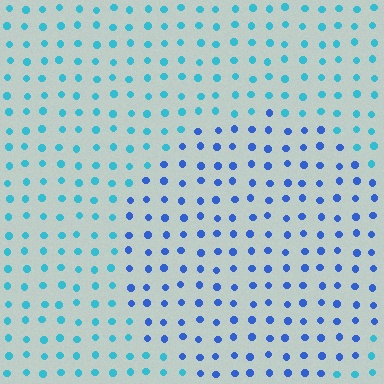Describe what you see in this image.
The image is filled with small cyan elements in a uniform arrangement. A circle-shaped region is visible where the elements are tinted to a slightly different hue, forming a subtle color boundary.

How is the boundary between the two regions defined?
The boundary is defined purely by a slight shift in hue (about 35 degrees). Spacing, size, and orientation are identical on both sides.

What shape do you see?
I see a circle.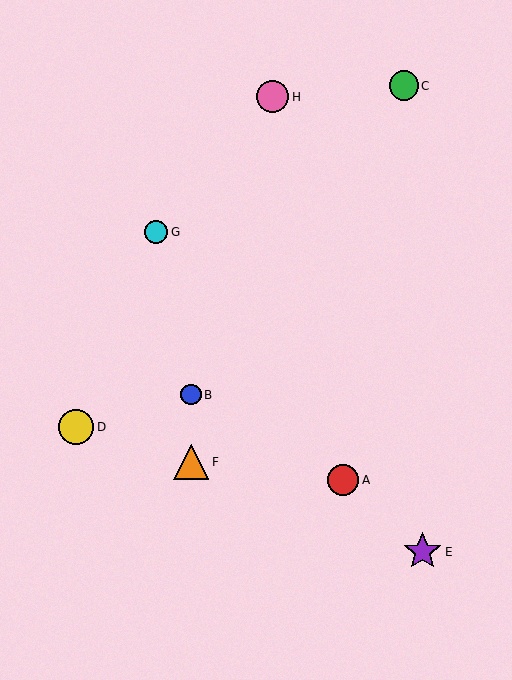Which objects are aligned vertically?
Objects B, F are aligned vertically.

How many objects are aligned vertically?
2 objects (B, F) are aligned vertically.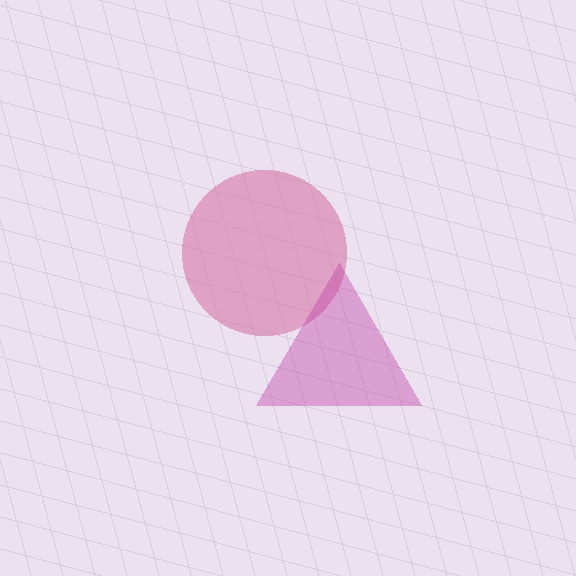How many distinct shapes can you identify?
There are 2 distinct shapes: a pink circle, a magenta triangle.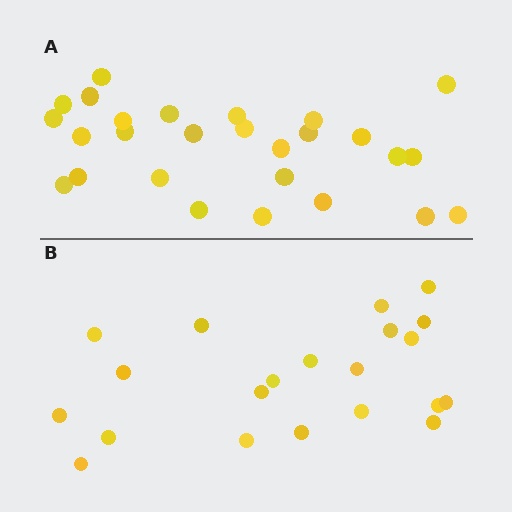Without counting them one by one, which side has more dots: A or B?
Region A (the top region) has more dots.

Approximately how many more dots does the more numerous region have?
Region A has about 6 more dots than region B.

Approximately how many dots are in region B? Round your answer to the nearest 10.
About 20 dots. (The exact count is 21, which rounds to 20.)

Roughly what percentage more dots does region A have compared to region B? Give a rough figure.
About 30% more.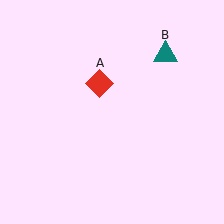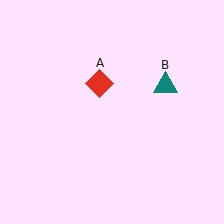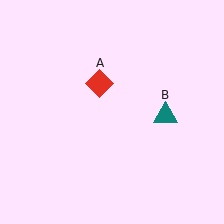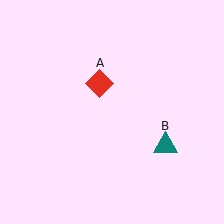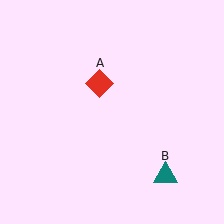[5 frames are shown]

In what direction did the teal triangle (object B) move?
The teal triangle (object B) moved down.